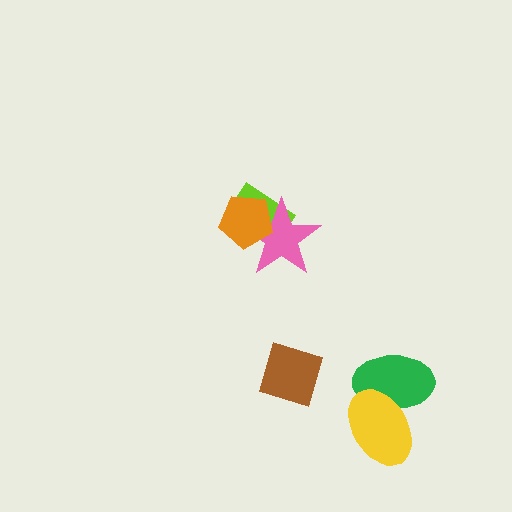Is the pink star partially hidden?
Yes, it is partially covered by another shape.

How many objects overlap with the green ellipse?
1 object overlaps with the green ellipse.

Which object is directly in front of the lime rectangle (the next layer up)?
The pink star is directly in front of the lime rectangle.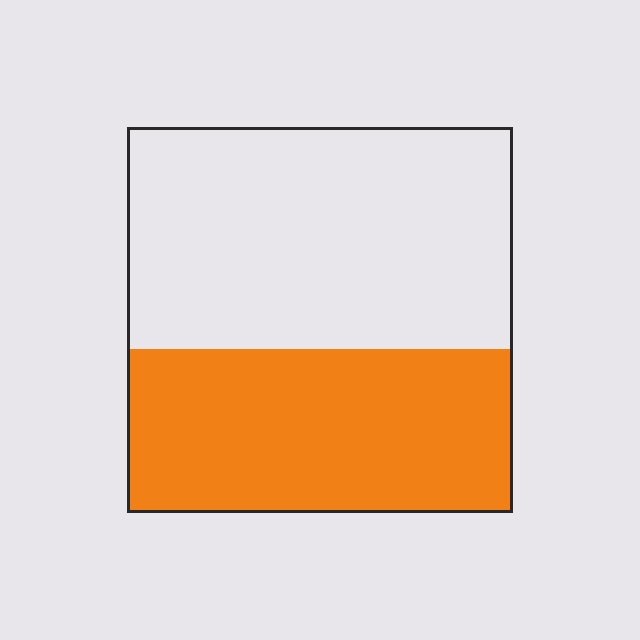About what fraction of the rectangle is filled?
About two fifths (2/5).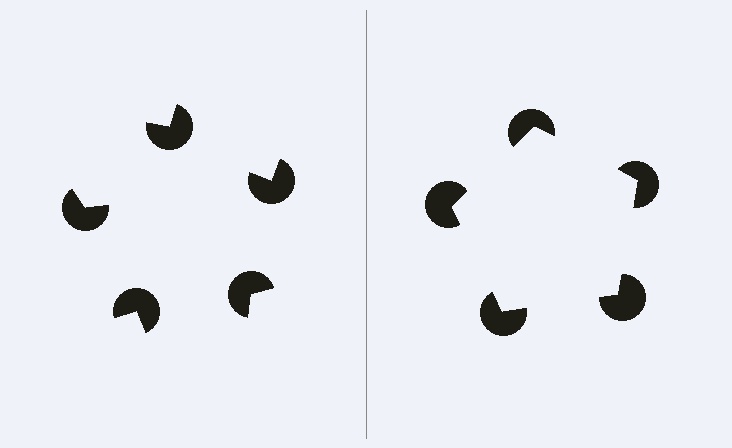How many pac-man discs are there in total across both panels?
10 — 5 on each side.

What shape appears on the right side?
An illusory pentagon.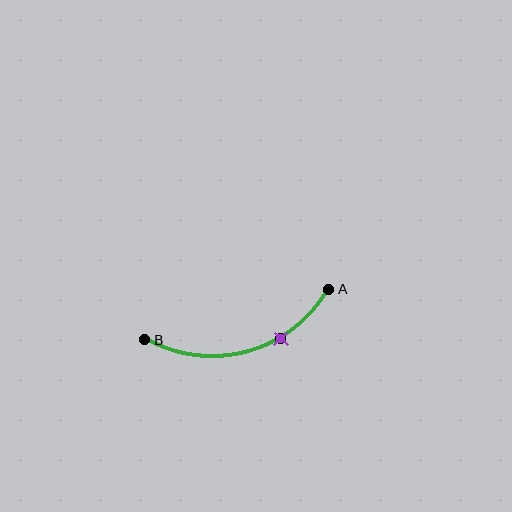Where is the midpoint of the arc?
The arc midpoint is the point on the curve farthest from the straight line joining A and B. It sits below that line.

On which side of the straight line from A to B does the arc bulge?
The arc bulges below the straight line connecting A and B.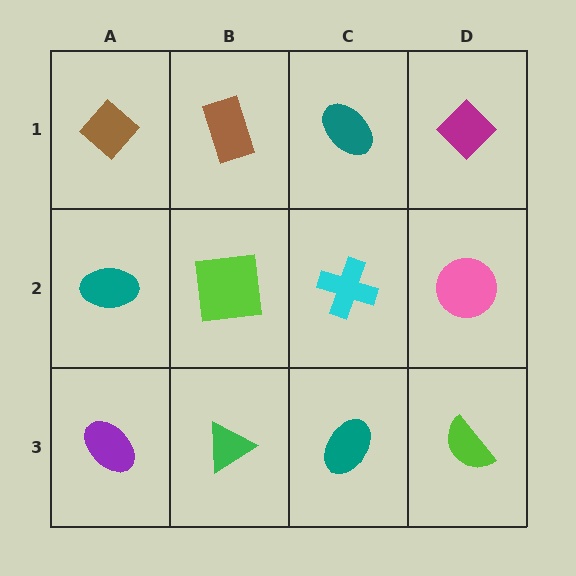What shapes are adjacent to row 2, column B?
A brown rectangle (row 1, column B), a green triangle (row 3, column B), a teal ellipse (row 2, column A), a cyan cross (row 2, column C).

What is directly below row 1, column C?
A cyan cross.